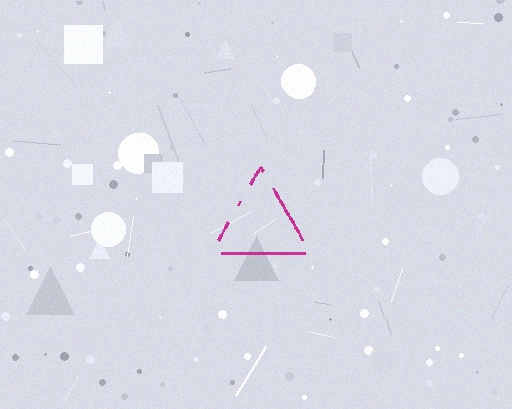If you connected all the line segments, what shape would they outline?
They would outline a triangle.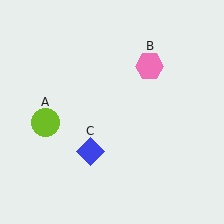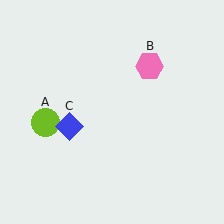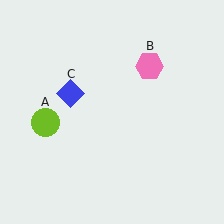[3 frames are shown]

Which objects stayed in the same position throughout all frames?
Lime circle (object A) and pink hexagon (object B) remained stationary.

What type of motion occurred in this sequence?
The blue diamond (object C) rotated clockwise around the center of the scene.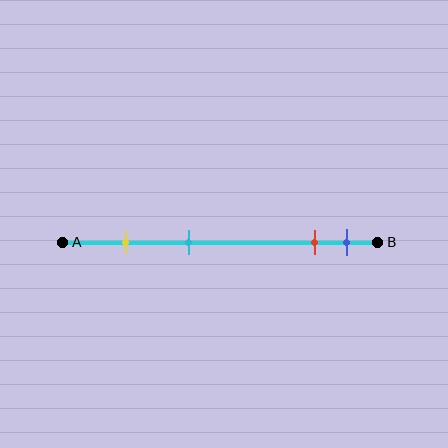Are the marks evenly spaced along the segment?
No, the marks are not evenly spaced.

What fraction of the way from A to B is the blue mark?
The blue mark is approximately 90% (0.9) of the way from A to B.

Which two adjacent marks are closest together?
The red and blue marks are the closest adjacent pair.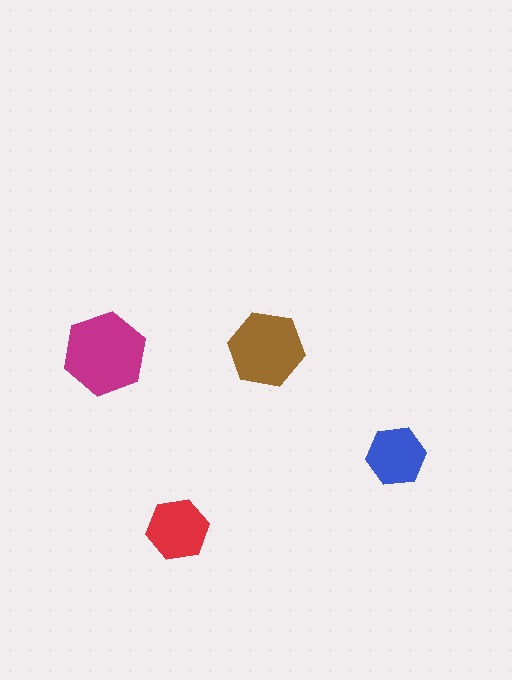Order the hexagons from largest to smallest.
the magenta one, the brown one, the red one, the blue one.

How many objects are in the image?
There are 4 objects in the image.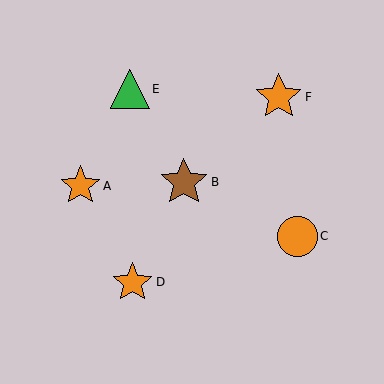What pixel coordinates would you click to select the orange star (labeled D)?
Click at (133, 282) to select the orange star D.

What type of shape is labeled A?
Shape A is an orange star.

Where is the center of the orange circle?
The center of the orange circle is at (297, 236).